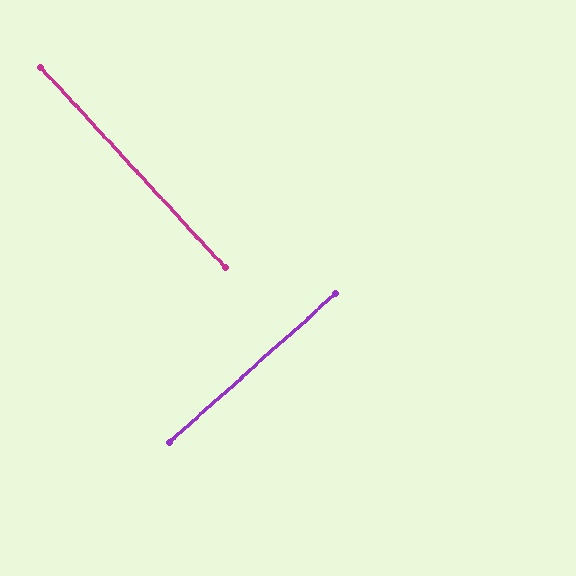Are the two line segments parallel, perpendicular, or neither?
Perpendicular — they meet at approximately 89°.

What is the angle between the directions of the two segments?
Approximately 89 degrees.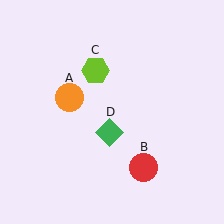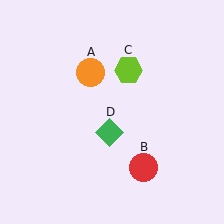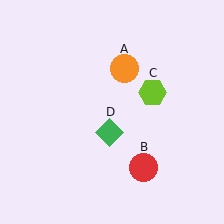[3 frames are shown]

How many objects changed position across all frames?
2 objects changed position: orange circle (object A), lime hexagon (object C).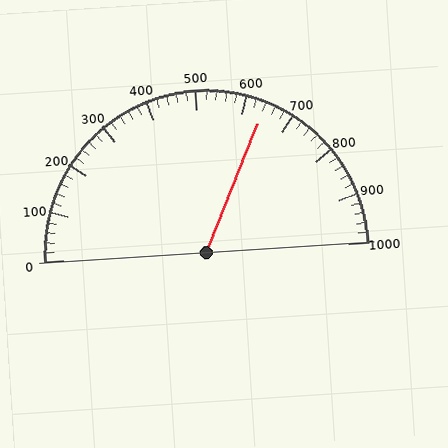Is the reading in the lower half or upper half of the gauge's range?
The reading is in the upper half of the range (0 to 1000).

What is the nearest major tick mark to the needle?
The nearest major tick mark is 600.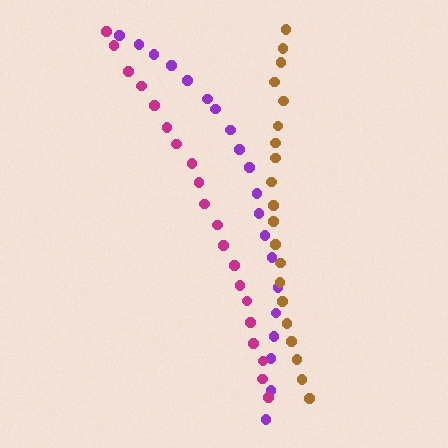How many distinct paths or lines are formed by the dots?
There are 3 distinct paths.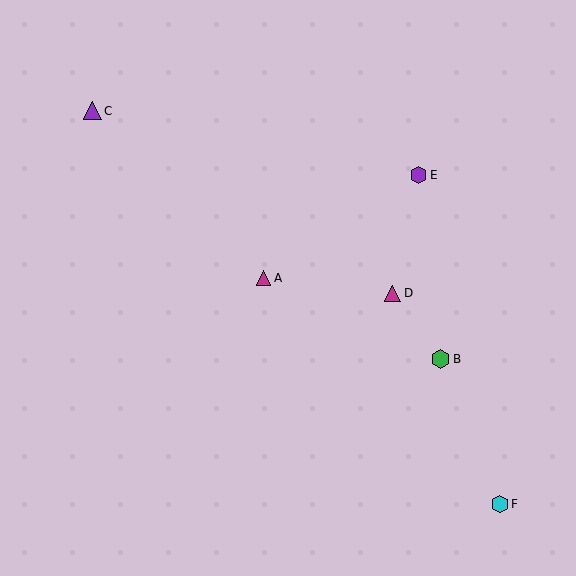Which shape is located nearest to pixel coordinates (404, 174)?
The purple hexagon (labeled E) at (419, 175) is nearest to that location.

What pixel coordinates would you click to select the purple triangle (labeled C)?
Click at (92, 111) to select the purple triangle C.